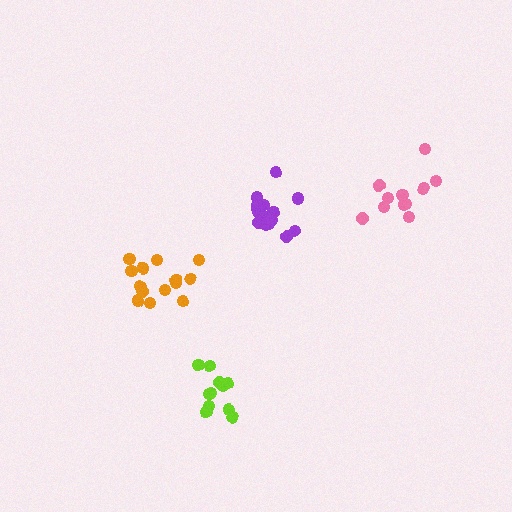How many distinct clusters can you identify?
There are 4 distinct clusters.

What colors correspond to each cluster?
The clusters are colored: pink, orange, purple, lime.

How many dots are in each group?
Group 1: 12 dots, Group 2: 14 dots, Group 3: 15 dots, Group 4: 12 dots (53 total).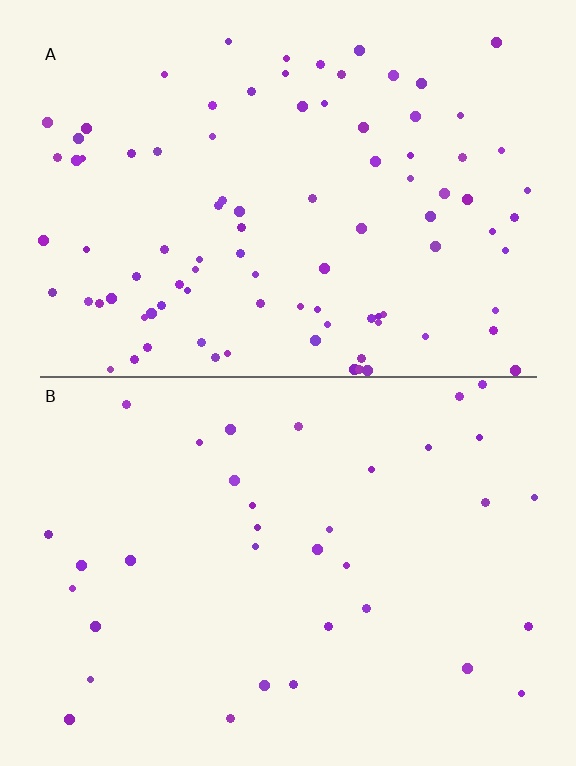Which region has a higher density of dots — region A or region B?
A (the top).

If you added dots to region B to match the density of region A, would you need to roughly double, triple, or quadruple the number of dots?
Approximately triple.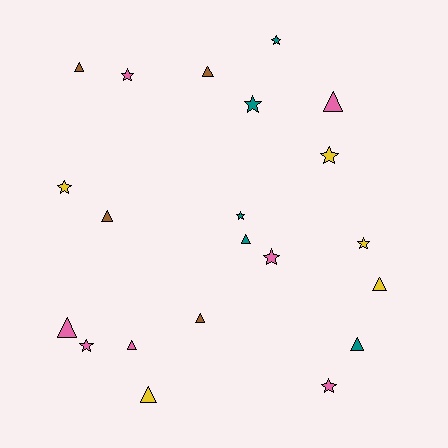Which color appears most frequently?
Pink, with 7 objects.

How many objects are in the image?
There are 21 objects.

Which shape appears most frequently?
Triangle, with 11 objects.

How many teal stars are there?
There are 3 teal stars.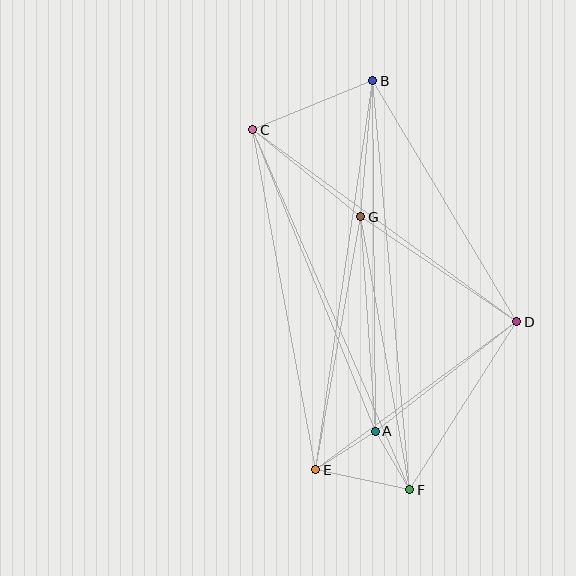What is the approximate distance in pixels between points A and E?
The distance between A and E is approximately 71 pixels.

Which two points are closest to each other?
Points A and F are closest to each other.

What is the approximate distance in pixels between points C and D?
The distance between C and D is approximately 327 pixels.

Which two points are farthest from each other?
Points B and F are farthest from each other.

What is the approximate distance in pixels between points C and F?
The distance between C and F is approximately 393 pixels.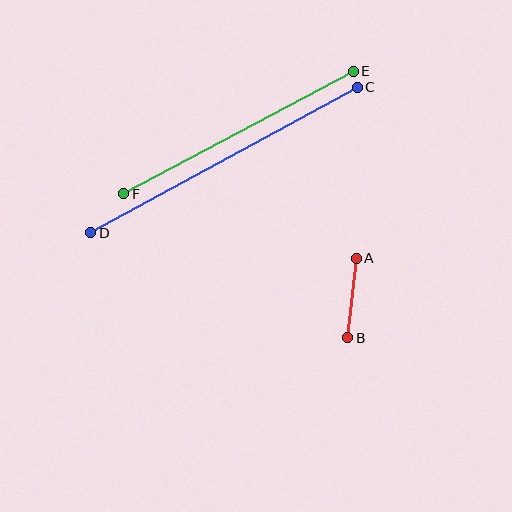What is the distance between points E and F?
The distance is approximately 260 pixels.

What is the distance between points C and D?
The distance is approximately 304 pixels.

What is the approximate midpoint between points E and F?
The midpoint is at approximately (238, 133) pixels.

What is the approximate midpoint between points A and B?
The midpoint is at approximately (352, 298) pixels.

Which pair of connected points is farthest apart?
Points C and D are farthest apart.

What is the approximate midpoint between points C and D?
The midpoint is at approximately (224, 160) pixels.